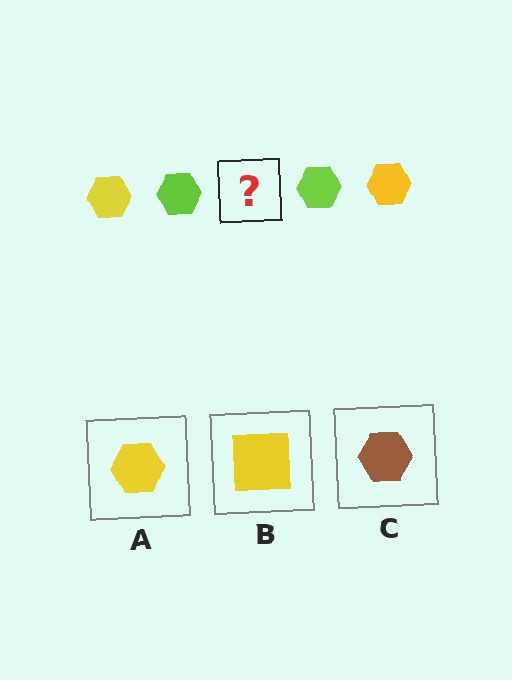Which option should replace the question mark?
Option A.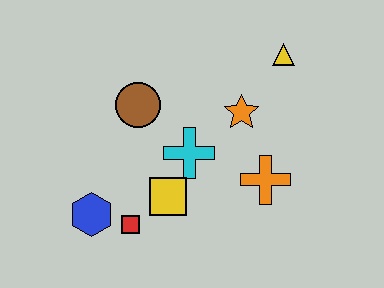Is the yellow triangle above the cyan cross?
Yes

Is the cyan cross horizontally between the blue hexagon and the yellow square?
No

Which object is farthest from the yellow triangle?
The blue hexagon is farthest from the yellow triangle.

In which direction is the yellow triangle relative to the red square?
The yellow triangle is above the red square.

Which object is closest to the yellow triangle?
The orange star is closest to the yellow triangle.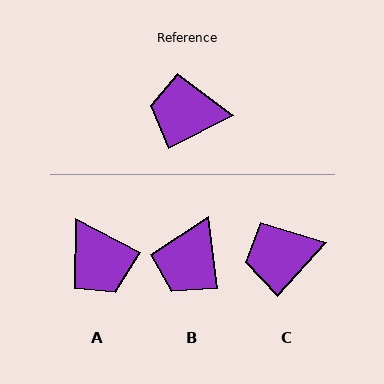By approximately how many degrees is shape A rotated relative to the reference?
Approximately 126 degrees counter-clockwise.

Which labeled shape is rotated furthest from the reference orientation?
A, about 126 degrees away.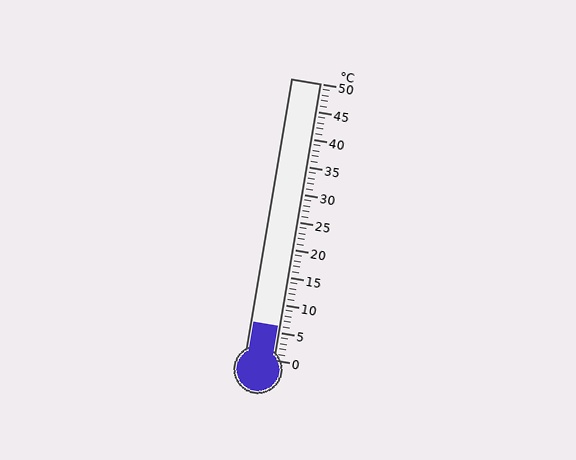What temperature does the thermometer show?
The thermometer shows approximately 6°C.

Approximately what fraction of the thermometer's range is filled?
The thermometer is filled to approximately 10% of its range.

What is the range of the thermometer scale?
The thermometer scale ranges from 0°C to 50°C.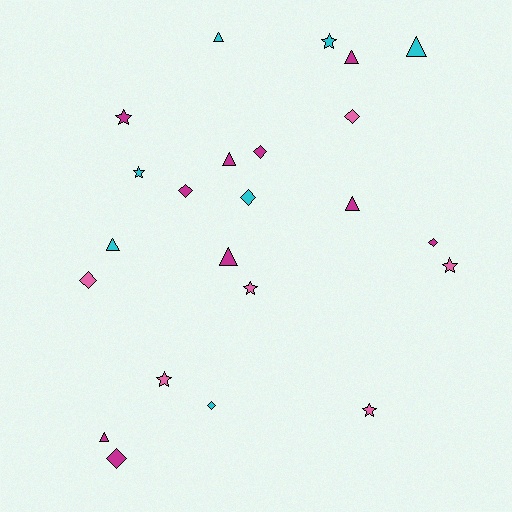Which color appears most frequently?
Magenta, with 10 objects.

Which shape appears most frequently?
Triangle, with 8 objects.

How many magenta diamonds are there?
There are 4 magenta diamonds.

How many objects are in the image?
There are 23 objects.